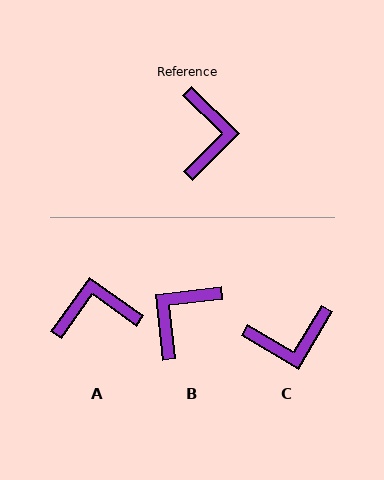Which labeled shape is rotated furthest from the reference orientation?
B, about 141 degrees away.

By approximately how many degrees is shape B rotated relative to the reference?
Approximately 141 degrees counter-clockwise.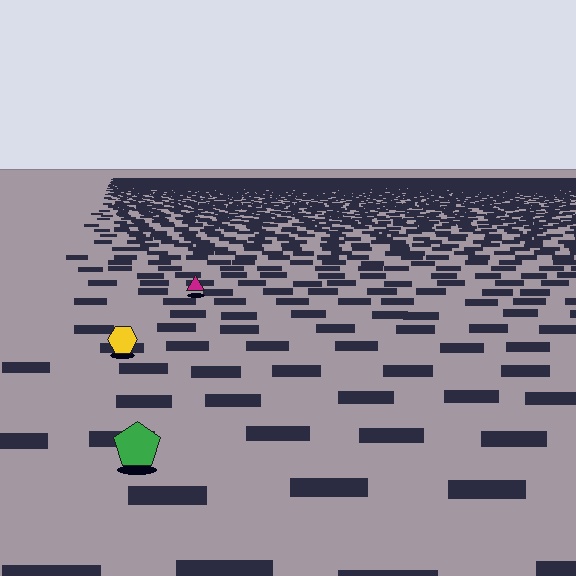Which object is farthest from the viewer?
The magenta triangle is farthest from the viewer. It appears smaller and the ground texture around it is denser.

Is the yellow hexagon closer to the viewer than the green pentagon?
No. The green pentagon is closer — you can tell from the texture gradient: the ground texture is coarser near it.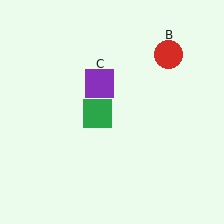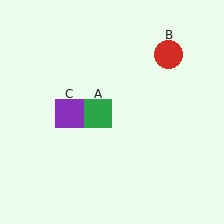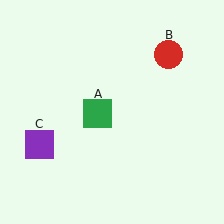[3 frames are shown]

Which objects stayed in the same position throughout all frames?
Green square (object A) and red circle (object B) remained stationary.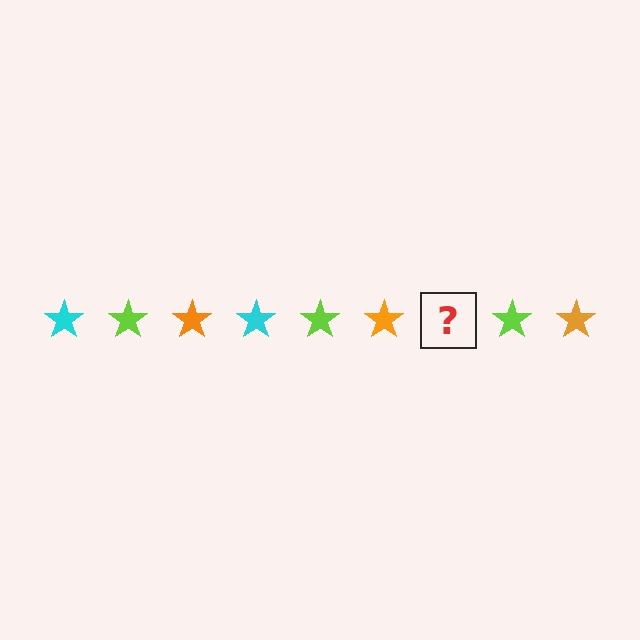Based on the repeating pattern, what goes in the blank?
The blank should be a cyan star.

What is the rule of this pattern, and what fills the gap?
The rule is that the pattern cycles through cyan, lime, orange stars. The gap should be filled with a cyan star.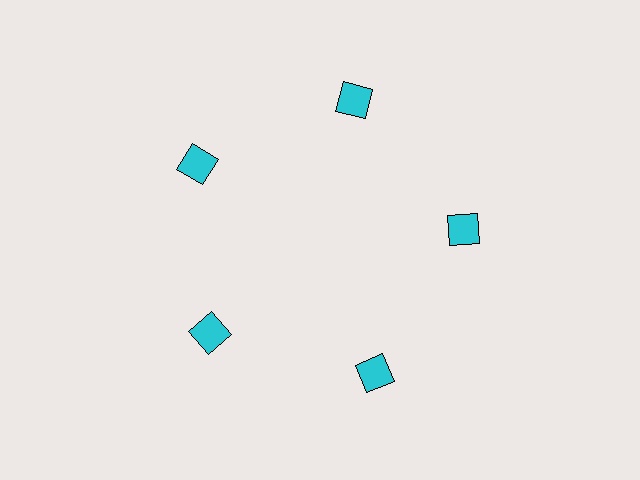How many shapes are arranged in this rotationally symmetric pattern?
There are 5 shapes, arranged in 5 groups of 1.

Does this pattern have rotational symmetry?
Yes, this pattern has 5-fold rotational symmetry. It looks the same after rotating 72 degrees around the center.